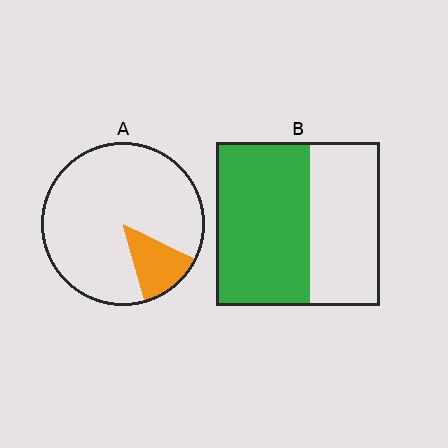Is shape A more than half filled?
No.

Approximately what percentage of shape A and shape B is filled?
A is approximately 15% and B is approximately 55%.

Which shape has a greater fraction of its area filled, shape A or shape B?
Shape B.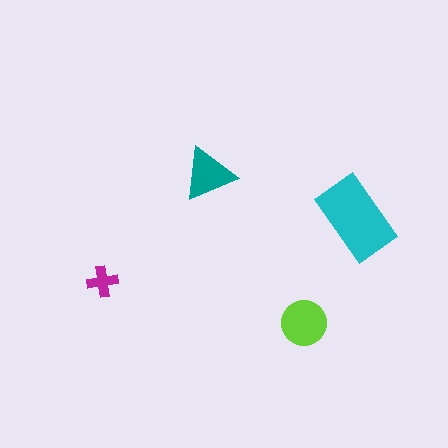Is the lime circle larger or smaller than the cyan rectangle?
Smaller.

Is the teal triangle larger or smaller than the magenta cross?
Larger.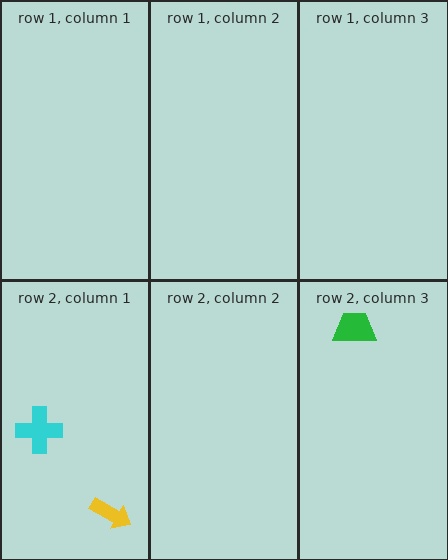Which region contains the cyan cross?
The row 2, column 1 region.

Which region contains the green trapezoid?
The row 2, column 3 region.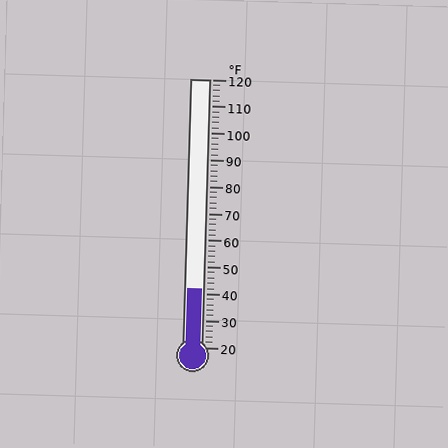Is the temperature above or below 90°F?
The temperature is below 90°F.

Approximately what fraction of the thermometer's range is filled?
The thermometer is filled to approximately 20% of its range.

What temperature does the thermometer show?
The thermometer shows approximately 42°F.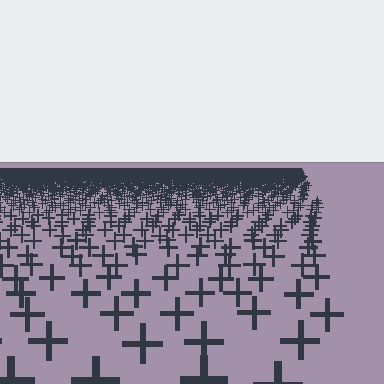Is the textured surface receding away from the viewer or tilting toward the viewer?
The surface is receding away from the viewer. Texture elements get smaller and denser toward the top.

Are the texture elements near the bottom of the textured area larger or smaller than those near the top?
Larger. Near the bottom, elements are closer to the viewer and appear at a bigger on-screen size.